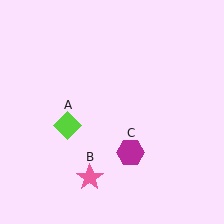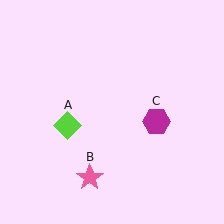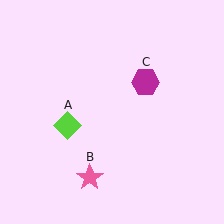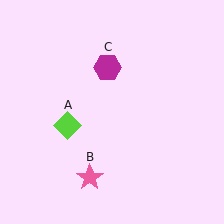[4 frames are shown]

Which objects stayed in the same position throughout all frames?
Lime diamond (object A) and pink star (object B) remained stationary.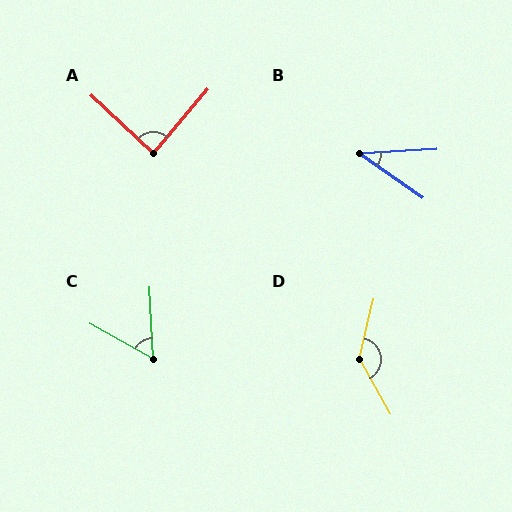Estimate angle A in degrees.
Approximately 87 degrees.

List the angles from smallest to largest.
B (38°), C (58°), A (87°), D (137°).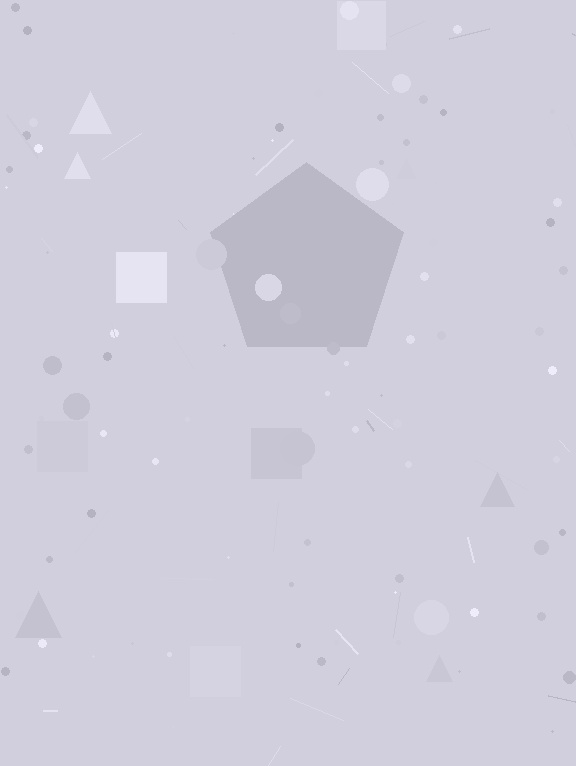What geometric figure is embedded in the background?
A pentagon is embedded in the background.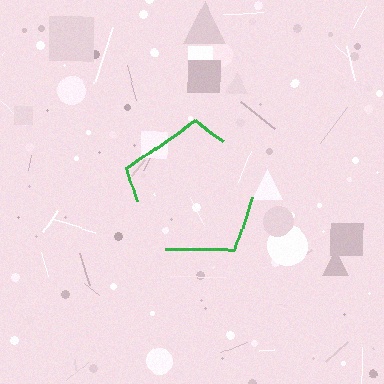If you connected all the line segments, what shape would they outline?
They would outline a pentagon.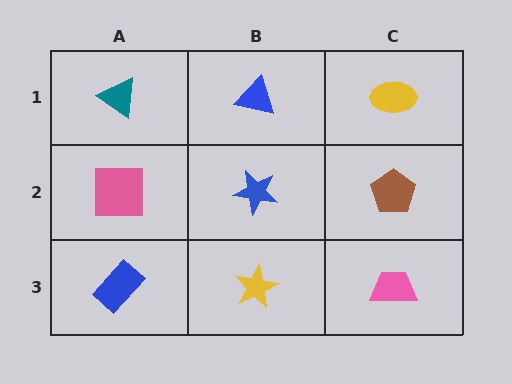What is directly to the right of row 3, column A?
A yellow star.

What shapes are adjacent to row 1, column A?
A pink square (row 2, column A), a blue triangle (row 1, column B).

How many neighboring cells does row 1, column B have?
3.